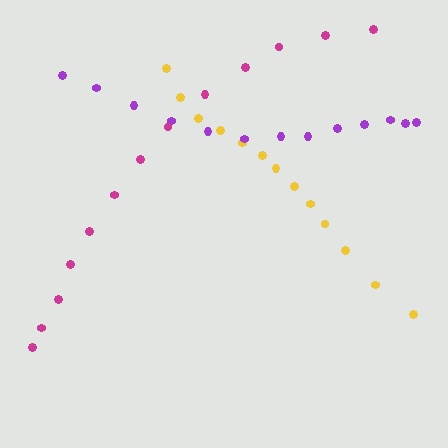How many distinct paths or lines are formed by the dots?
There are 3 distinct paths.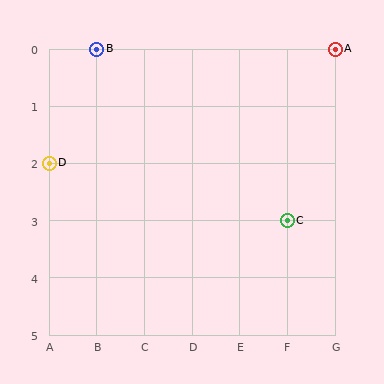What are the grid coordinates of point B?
Point B is at grid coordinates (B, 0).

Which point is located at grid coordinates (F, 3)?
Point C is at (F, 3).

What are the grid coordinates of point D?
Point D is at grid coordinates (A, 2).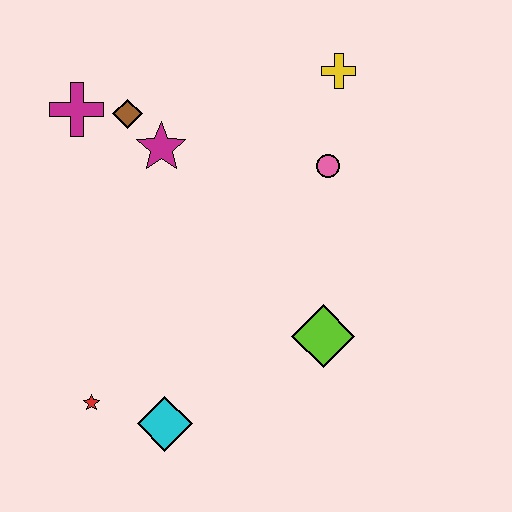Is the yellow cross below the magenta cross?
No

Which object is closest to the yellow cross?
The pink circle is closest to the yellow cross.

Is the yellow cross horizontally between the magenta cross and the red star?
No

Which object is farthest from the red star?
The yellow cross is farthest from the red star.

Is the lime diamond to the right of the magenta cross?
Yes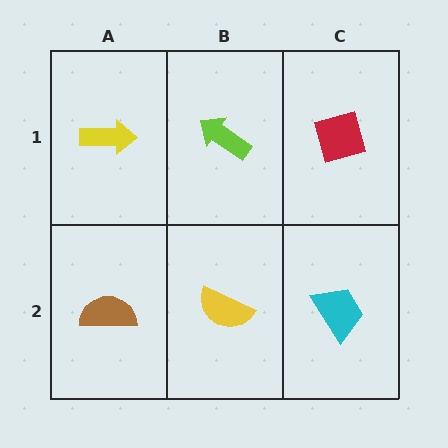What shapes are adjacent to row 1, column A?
A brown semicircle (row 2, column A), a lime arrow (row 1, column B).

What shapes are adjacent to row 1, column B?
A yellow semicircle (row 2, column B), a yellow arrow (row 1, column A), a red diamond (row 1, column C).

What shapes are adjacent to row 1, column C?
A cyan trapezoid (row 2, column C), a lime arrow (row 1, column B).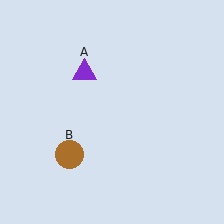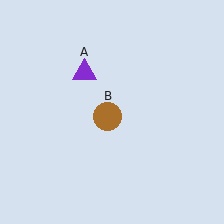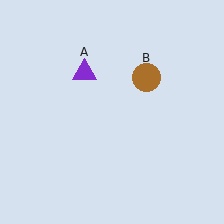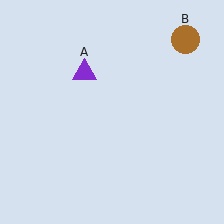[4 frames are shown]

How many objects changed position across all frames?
1 object changed position: brown circle (object B).